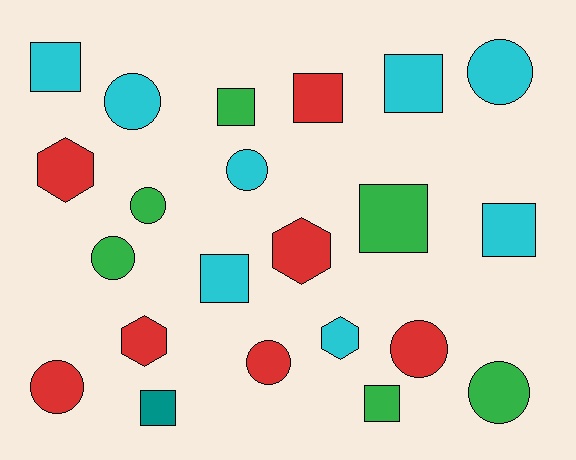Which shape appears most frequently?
Circle, with 9 objects.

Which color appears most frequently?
Cyan, with 8 objects.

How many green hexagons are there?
There are no green hexagons.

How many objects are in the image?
There are 22 objects.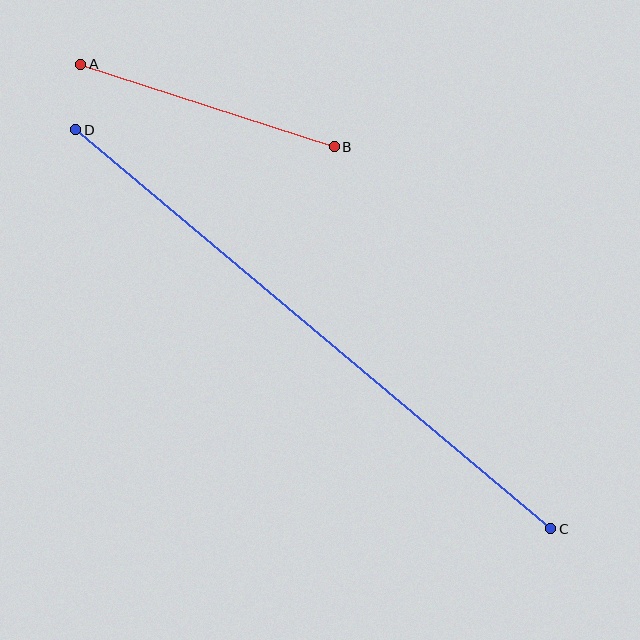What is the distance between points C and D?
The distance is approximately 620 pixels.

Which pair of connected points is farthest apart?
Points C and D are farthest apart.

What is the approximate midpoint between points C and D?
The midpoint is at approximately (313, 329) pixels.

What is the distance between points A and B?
The distance is approximately 267 pixels.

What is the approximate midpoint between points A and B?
The midpoint is at approximately (207, 105) pixels.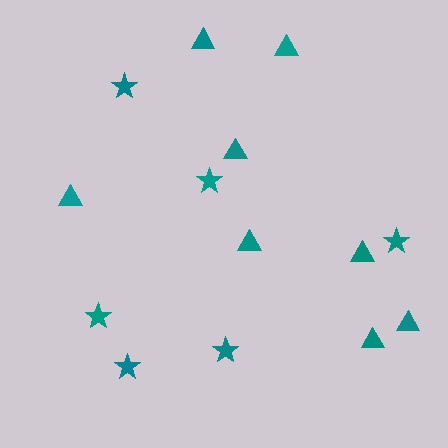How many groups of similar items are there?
There are 2 groups: one group of stars (6) and one group of triangles (8).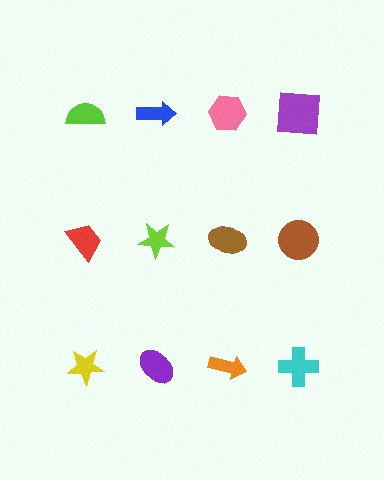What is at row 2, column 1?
A red trapezoid.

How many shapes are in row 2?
4 shapes.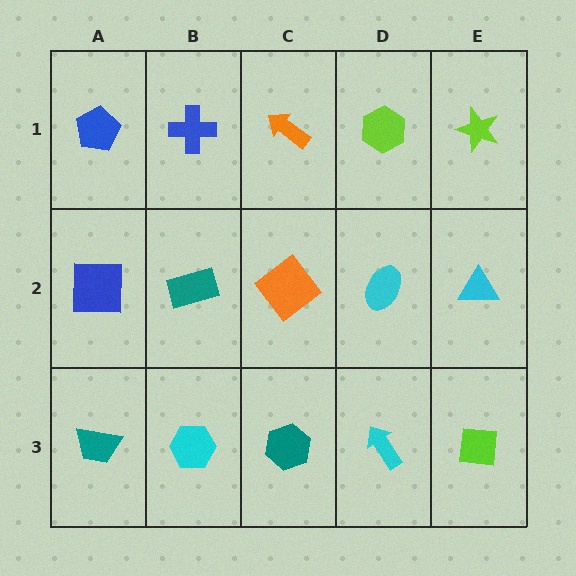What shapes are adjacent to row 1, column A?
A blue square (row 2, column A), a blue cross (row 1, column B).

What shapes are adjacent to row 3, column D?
A cyan ellipse (row 2, column D), a teal hexagon (row 3, column C), a lime square (row 3, column E).